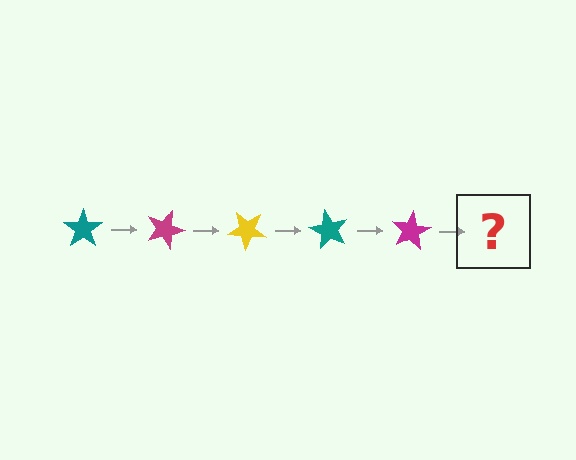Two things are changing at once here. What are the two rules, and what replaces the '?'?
The two rules are that it rotates 20 degrees each step and the color cycles through teal, magenta, and yellow. The '?' should be a yellow star, rotated 100 degrees from the start.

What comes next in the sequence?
The next element should be a yellow star, rotated 100 degrees from the start.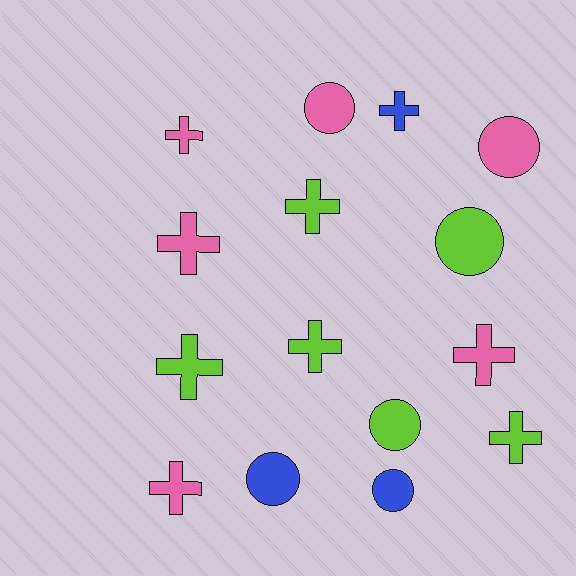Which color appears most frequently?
Lime, with 6 objects.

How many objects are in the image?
There are 15 objects.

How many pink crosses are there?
There are 4 pink crosses.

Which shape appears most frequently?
Cross, with 9 objects.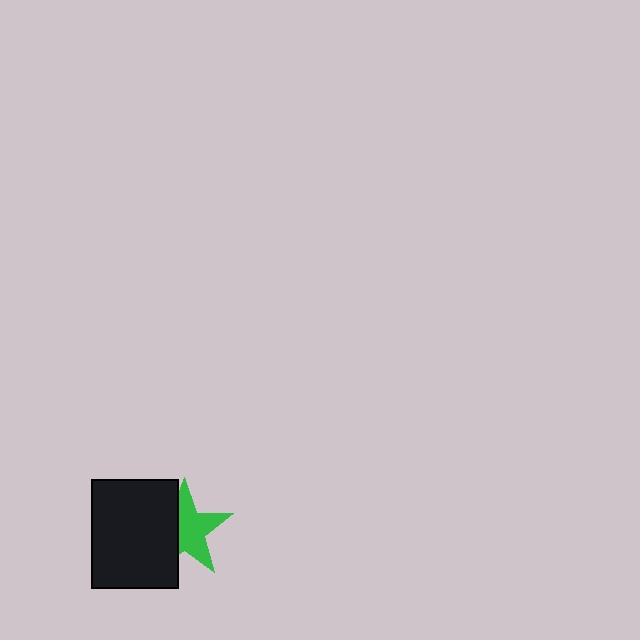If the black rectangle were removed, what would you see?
You would see the complete green star.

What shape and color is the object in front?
The object in front is a black rectangle.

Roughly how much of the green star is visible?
About half of it is visible (roughly 60%).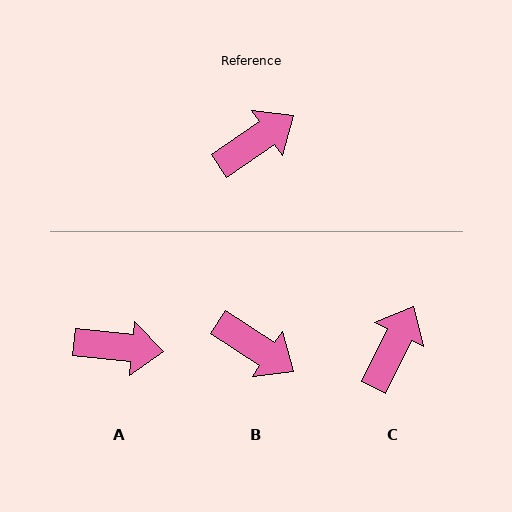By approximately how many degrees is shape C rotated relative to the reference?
Approximately 30 degrees counter-clockwise.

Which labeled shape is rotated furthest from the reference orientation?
B, about 68 degrees away.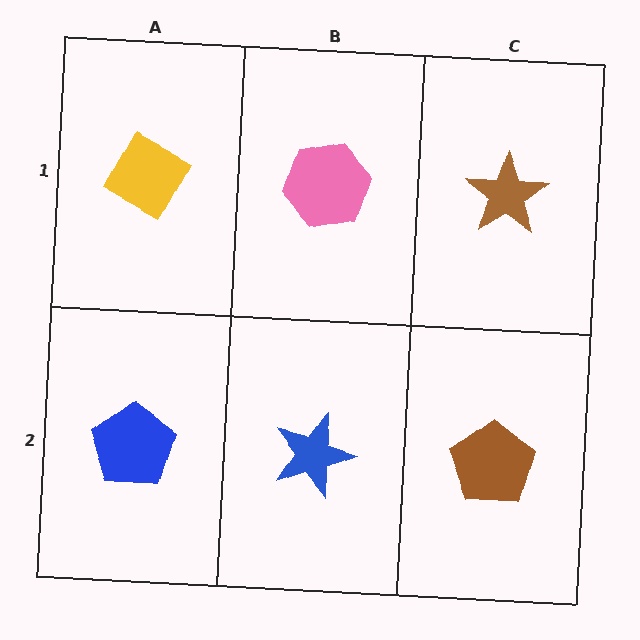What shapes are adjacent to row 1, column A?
A blue pentagon (row 2, column A), a pink hexagon (row 1, column B).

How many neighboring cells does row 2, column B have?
3.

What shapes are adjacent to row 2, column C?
A brown star (row 1, column C), a blue star (row 2, column B).